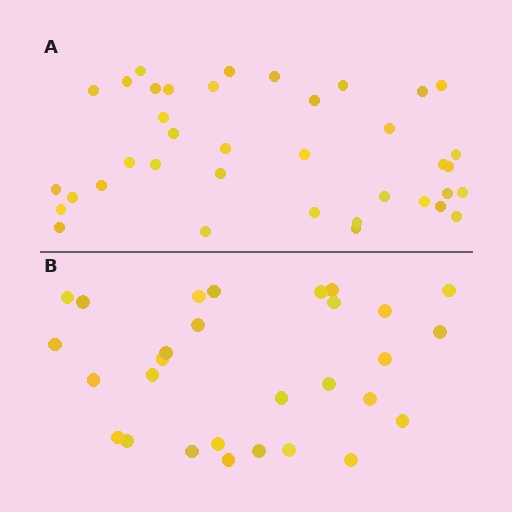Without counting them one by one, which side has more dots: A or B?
Region A (the top region) has more dots.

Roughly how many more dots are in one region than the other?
Region A has roughly 8 or so more dots than region B.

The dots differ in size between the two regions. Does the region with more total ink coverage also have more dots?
No. Region B has more total ink coverage because its dots are larger, but region A actually contains more individual dots. Total area can be misleading — the number of items is what matters here.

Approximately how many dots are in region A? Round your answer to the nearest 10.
About 40 dots. (The exact count is 38, which rounds to 40.)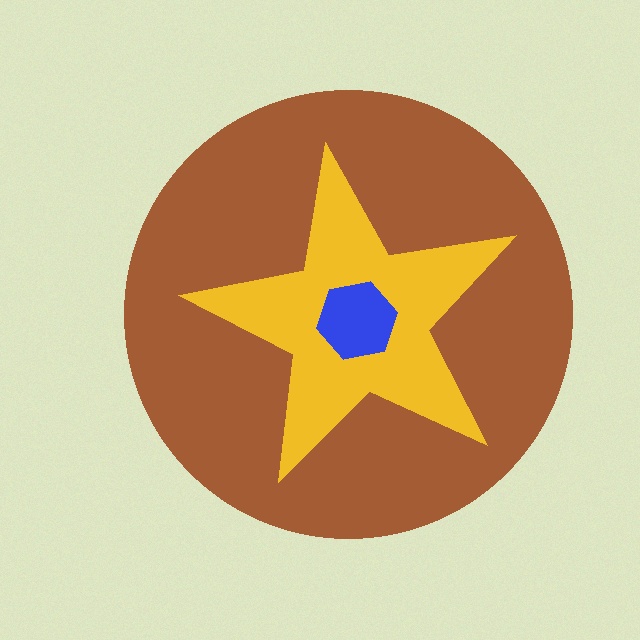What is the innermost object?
The blue hexagon.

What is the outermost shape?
The brown circle.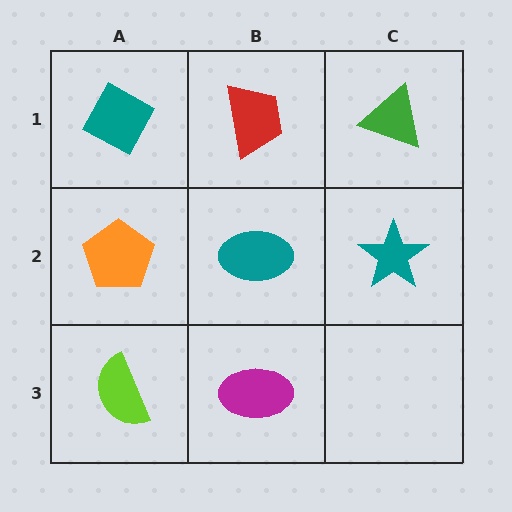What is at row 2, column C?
A teal star.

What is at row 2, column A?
An orange pentagon.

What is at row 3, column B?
A magenta ellipse.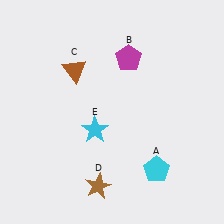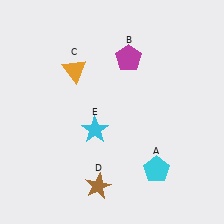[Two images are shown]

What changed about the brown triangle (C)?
In Image 1, C is brown. In Image 2, it changed to orange.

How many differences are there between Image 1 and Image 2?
There is 1 difference between the two images.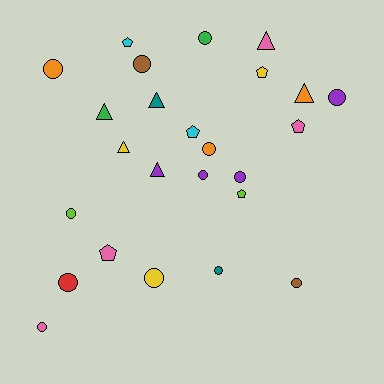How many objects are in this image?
There are 25 objects.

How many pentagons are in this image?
There are 6 pentagons.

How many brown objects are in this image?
There are 2 brown objects.